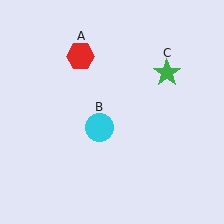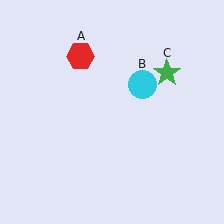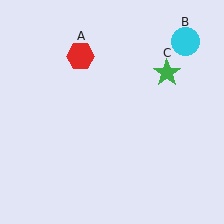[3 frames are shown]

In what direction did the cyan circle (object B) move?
The cyan circle (object B) moved up and to the right.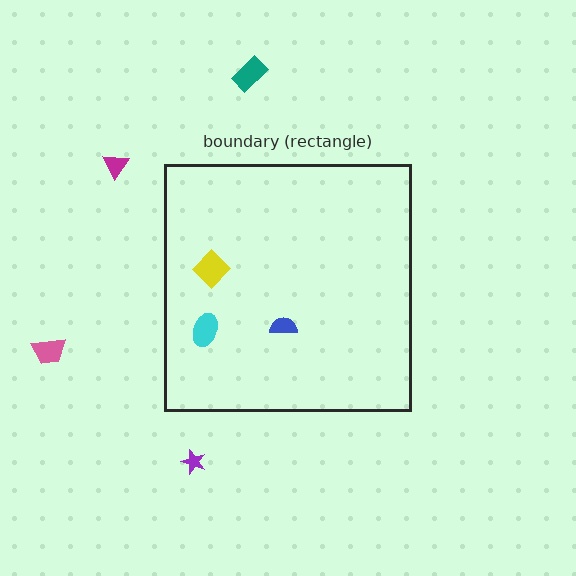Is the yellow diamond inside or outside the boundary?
Inside.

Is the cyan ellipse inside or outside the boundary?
Inside.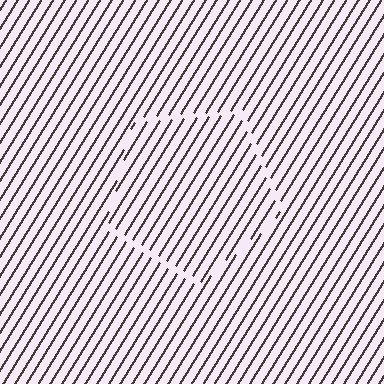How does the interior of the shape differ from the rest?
The interior of the shape contains the same grating, shifted by half a period — the contour is defined by the phase discontinuity where line-ends from the inner and outer gratings abut.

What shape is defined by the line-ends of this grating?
An illusory pentagon. The interior of the shape contains the same grating, shifted by half a period — the contour is defined by the phase discontinuity where line-ends from the inner and outer gratings abut.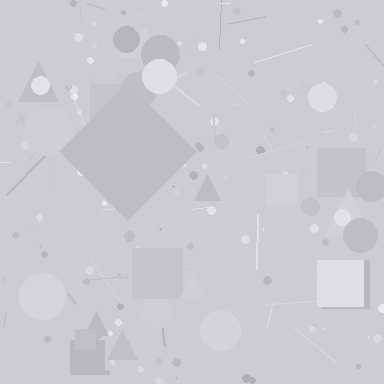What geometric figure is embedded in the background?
A diamond is embedded in the background.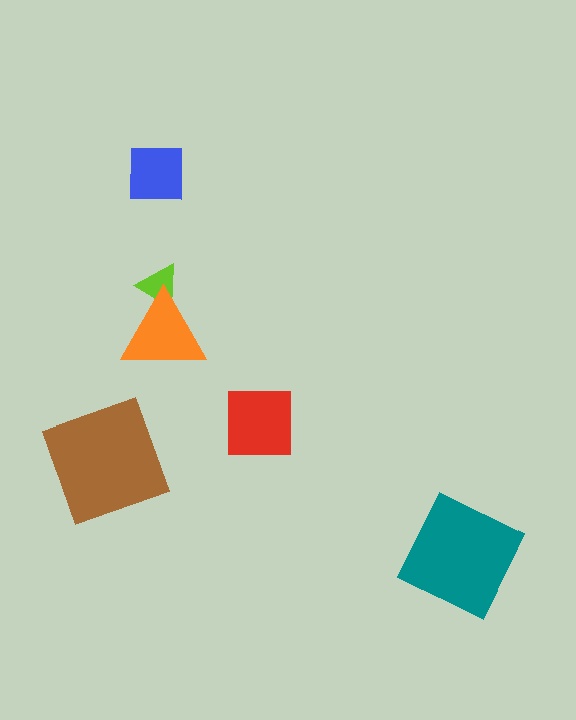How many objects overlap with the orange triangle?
1 object overlaps with the orange triangle.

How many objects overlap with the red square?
0 objects overlap with the red square.